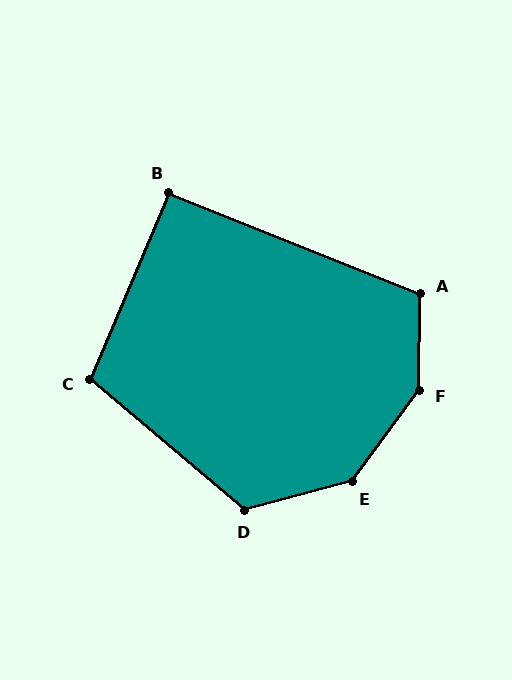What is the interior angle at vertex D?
Approximately 125 degrees (obtuse).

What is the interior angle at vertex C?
Approximately 107 degrees (obtuse).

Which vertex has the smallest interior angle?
B, at approximately 91 degrees.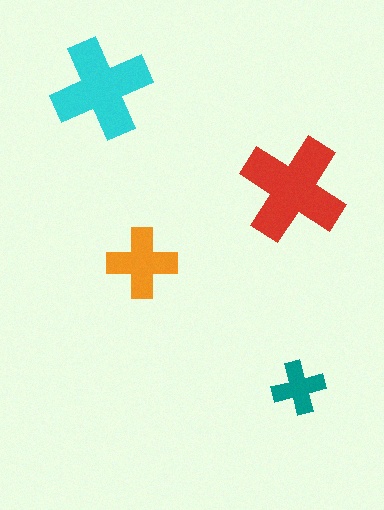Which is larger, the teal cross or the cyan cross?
The cyan one.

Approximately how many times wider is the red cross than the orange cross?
About 1.5 times wider.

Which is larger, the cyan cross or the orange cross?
The cyan one.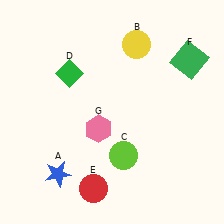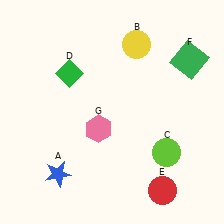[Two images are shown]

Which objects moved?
The objects that moved are: the lime circle (C), the red circle (E).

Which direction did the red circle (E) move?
The red circle (E) moved right.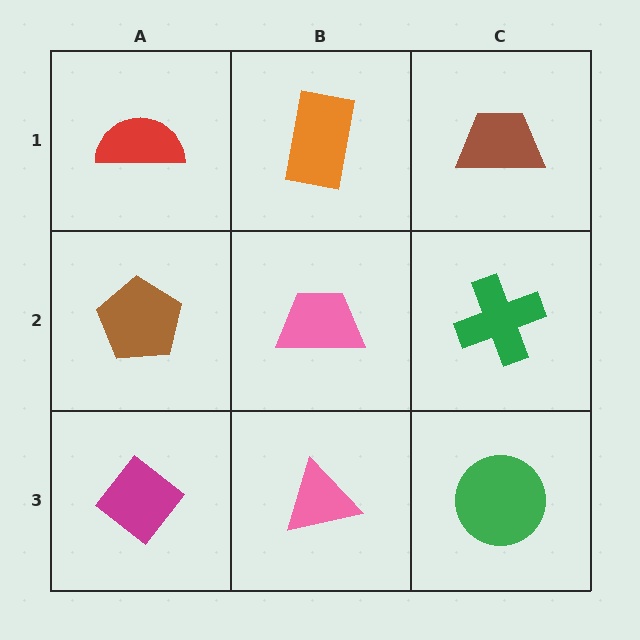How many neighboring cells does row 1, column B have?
3.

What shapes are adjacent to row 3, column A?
A brown pentagon (row 2, column A), a pink triangle (row 3, column B).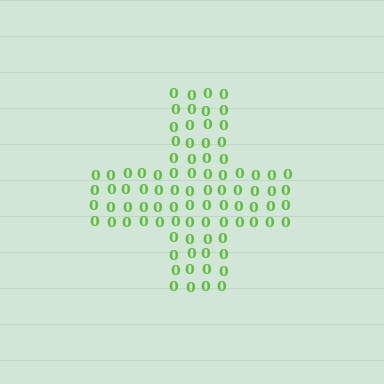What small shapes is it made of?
It is made of small digit 0's.